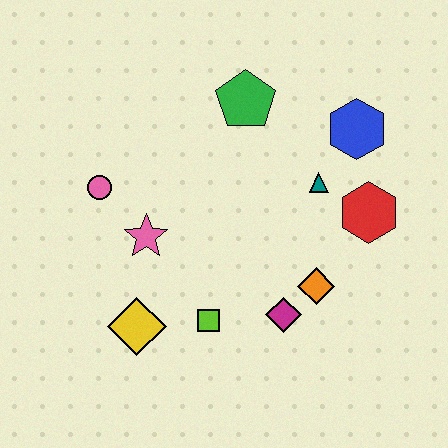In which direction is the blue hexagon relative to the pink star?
The blue hexagon is to the right of the pink star.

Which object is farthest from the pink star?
The blue hexagon is farthest from the pink star.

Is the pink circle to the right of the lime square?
No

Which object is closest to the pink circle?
The pink star is closest to the pink circle.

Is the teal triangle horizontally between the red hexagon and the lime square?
Yes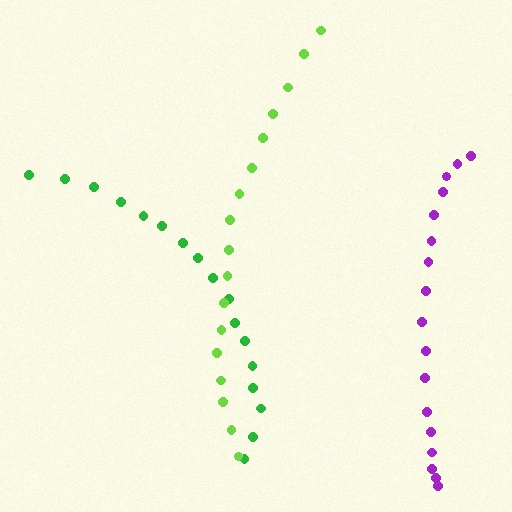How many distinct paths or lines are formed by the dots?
There are 3 distinct paths.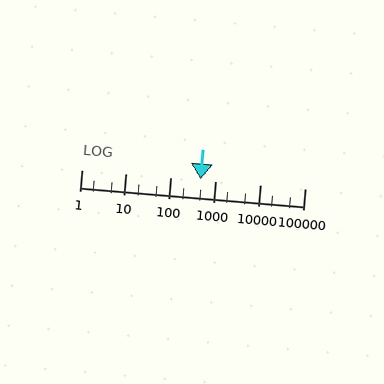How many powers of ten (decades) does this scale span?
The scale spans 5 decades, from 1 to 100000.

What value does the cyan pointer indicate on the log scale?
The pointer indicates approximately 470.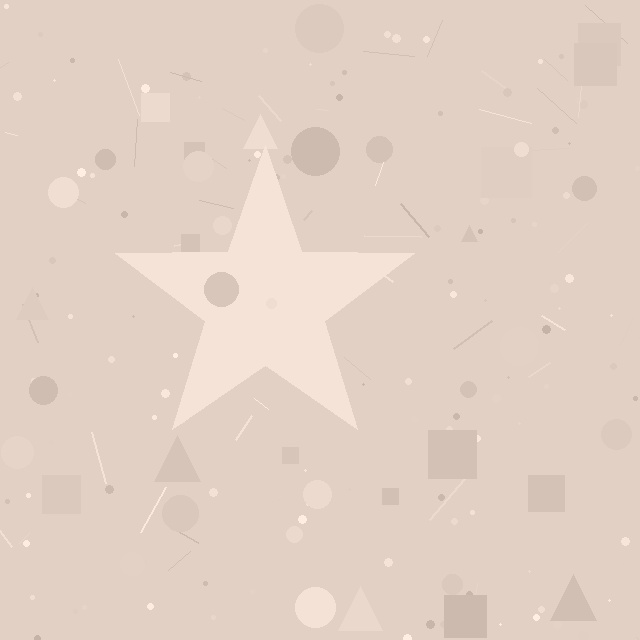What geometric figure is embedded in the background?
A star is embedded in the background.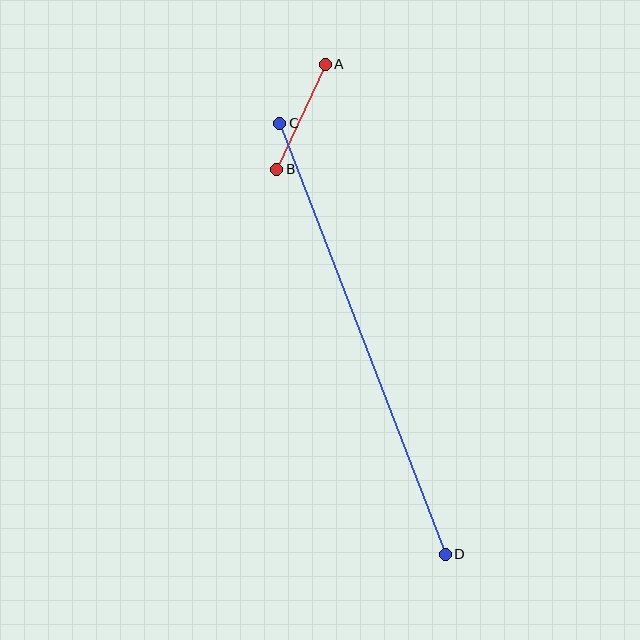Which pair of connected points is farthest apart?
Points C and D are farthest apart.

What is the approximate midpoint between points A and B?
The midpoint is at approximately (301, 117) pixels.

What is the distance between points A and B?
The distance is approximately 116 pixels.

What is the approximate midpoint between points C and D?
The midpoint is at approximately (363, 339) pixels.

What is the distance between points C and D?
The distance is approximately 462 pixels.